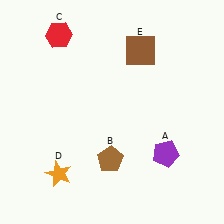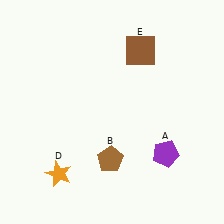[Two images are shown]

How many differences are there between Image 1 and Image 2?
There is 1 difference between the two images.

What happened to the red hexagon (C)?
The red hexagon (C) was removed in Image 2. It was in the top-left area of Image 1.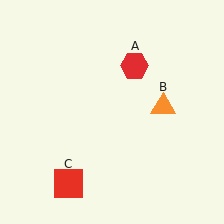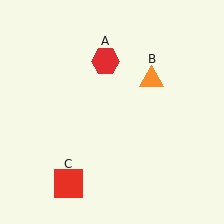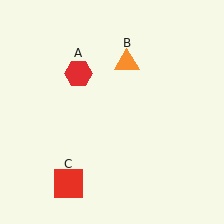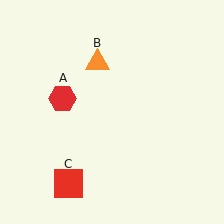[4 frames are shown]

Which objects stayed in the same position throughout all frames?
Red square (object C) remained stationary.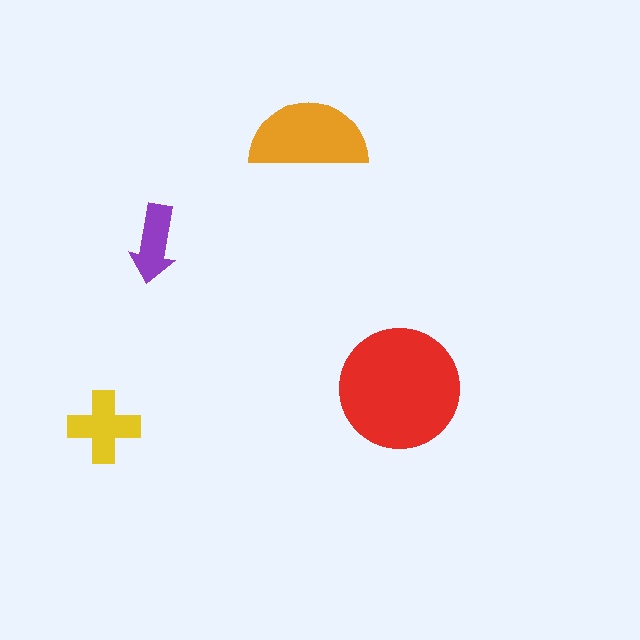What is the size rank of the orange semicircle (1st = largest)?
2nd.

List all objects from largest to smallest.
The red circle, the orange semicircle, the yellow cross, the purple arrow.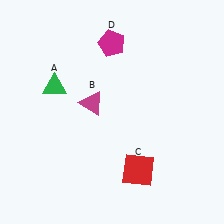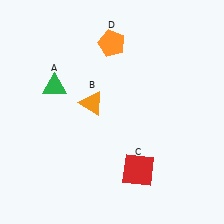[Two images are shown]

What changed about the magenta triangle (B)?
In Image 1, B is magenta. In Image 2, it changed to orange.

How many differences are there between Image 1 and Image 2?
There are 2 differences between the two images.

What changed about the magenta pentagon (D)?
In Image 1, D is magenta. In Image 2, it changed to orange.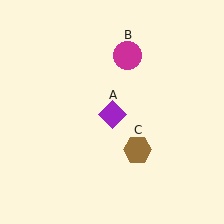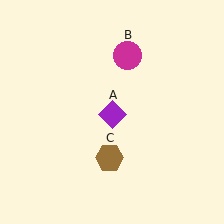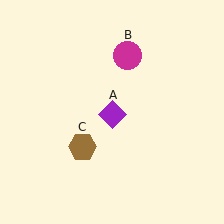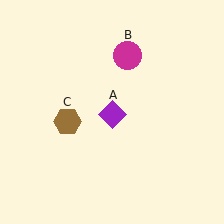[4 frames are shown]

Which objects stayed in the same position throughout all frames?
Purple diamond (object A) and magenta circle (object B) remained stationary.